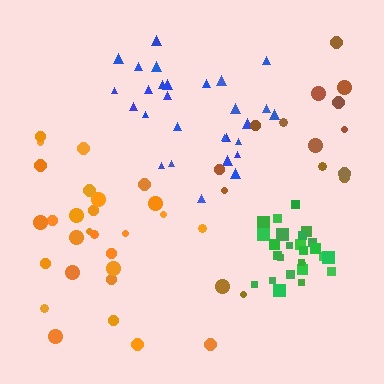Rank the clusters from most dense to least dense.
green, blue, orange, brown.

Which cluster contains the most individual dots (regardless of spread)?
Orange (29).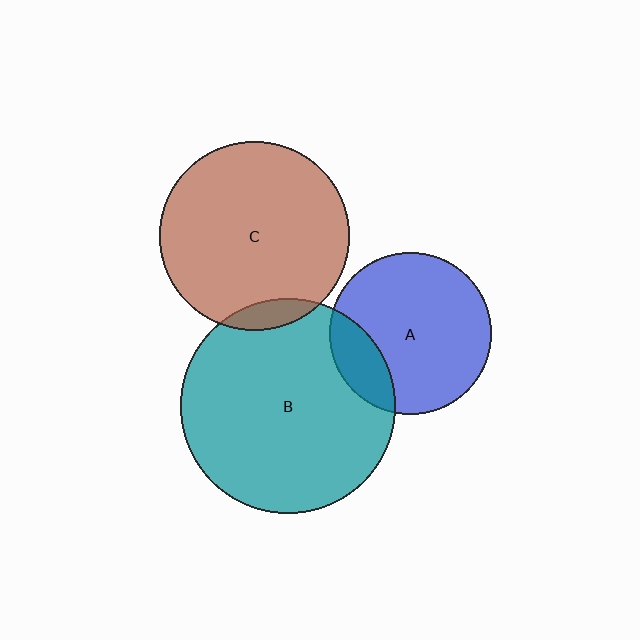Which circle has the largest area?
Circle B (teal).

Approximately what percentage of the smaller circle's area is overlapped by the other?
Approximately 20%.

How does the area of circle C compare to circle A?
Approximately 1.4 times.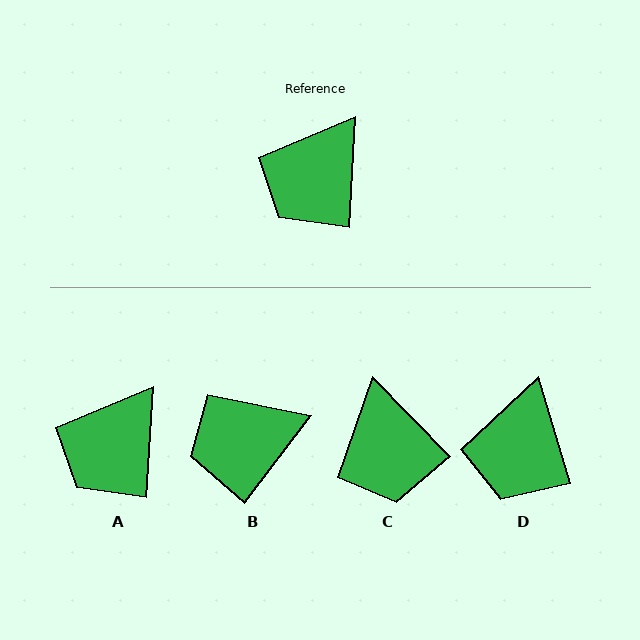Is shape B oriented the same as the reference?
No, it is off by about 34 degrees.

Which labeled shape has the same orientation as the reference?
A.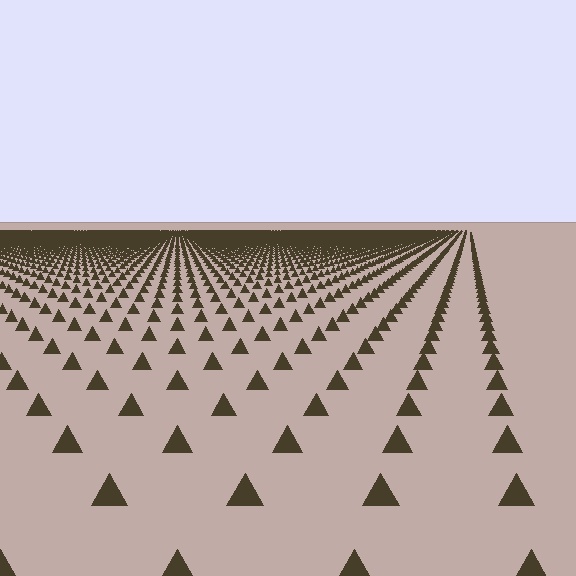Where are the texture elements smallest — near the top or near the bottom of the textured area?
Near the top.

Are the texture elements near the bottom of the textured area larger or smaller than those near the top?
Larger. Near the bottom, elements are closer to the viewer and appear at a bigger on-screen size.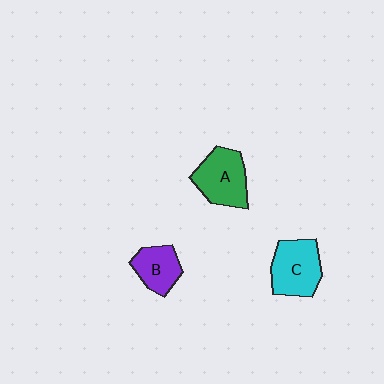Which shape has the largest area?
Shape C (cyan).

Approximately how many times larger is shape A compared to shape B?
Approximately 1.4 times.